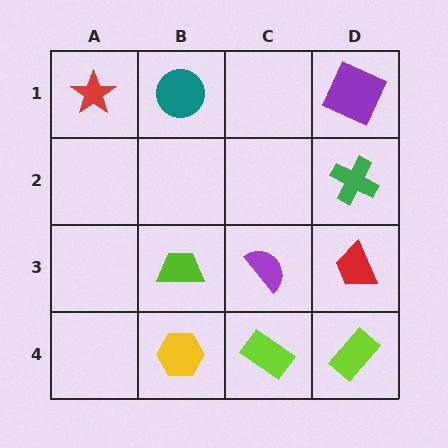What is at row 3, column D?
A red trapezoid.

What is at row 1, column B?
A teal circle.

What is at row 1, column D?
A purple square.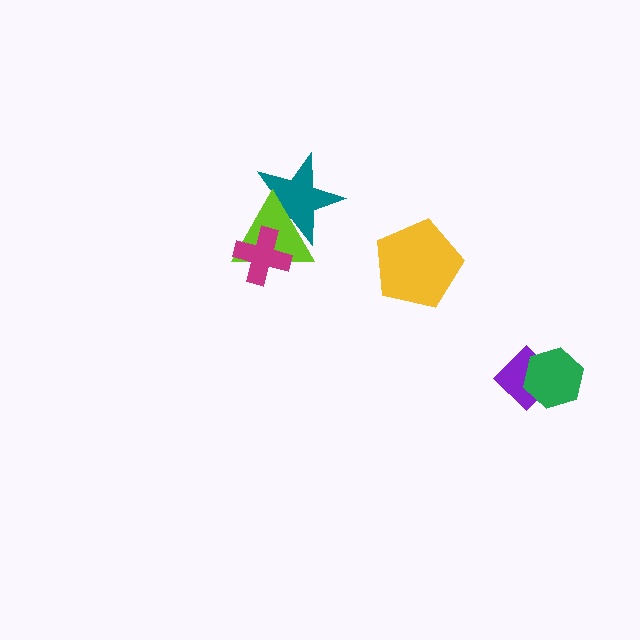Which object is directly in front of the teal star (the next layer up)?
The lime triangle is directly in front of the teal star.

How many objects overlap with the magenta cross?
2 objects overlap with the magenta cross.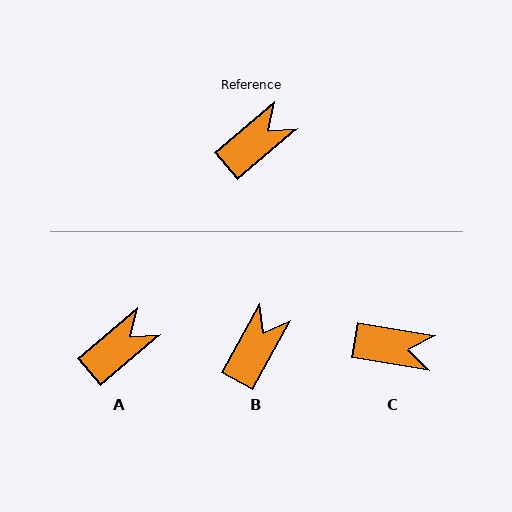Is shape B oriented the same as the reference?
No, it is off by about 21 degrees.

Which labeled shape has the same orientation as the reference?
A.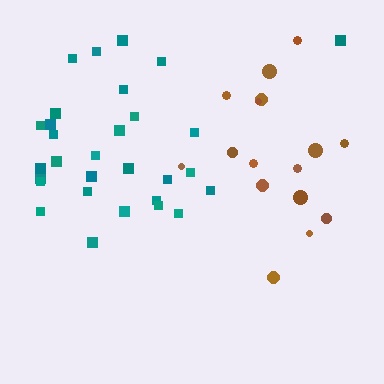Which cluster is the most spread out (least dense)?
Brown.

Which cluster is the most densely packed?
Teal.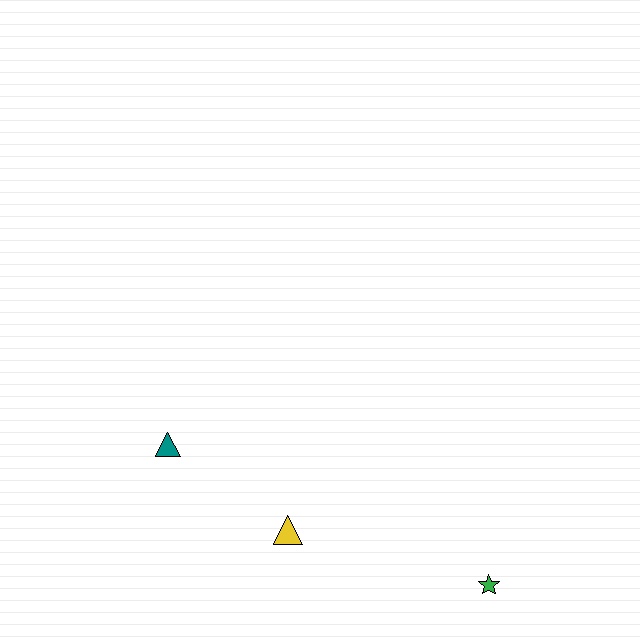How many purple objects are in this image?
There are no purple objects.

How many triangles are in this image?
There are 2 triangles.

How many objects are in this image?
There are 3 objects.